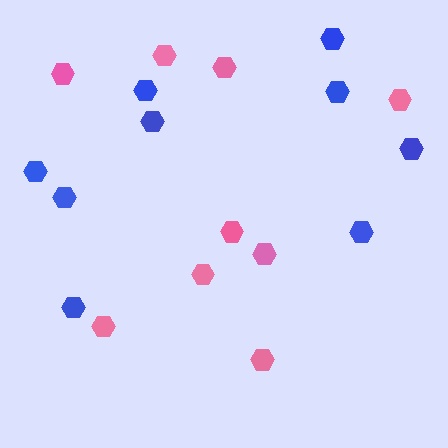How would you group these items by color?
There are 2 groups: one group of pink hexagons (9) and one group of blue hexagons (9).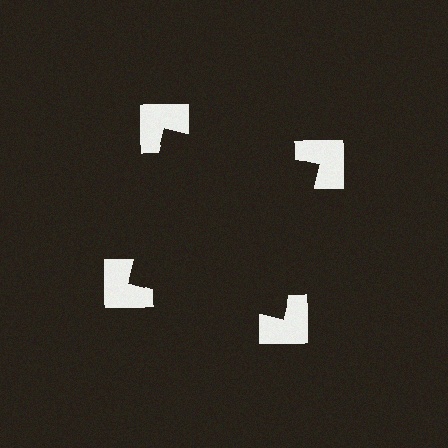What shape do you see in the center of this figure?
An illusory square — its edges are inferred from the aligned wedge cuts in the notched squares, not physically drawn.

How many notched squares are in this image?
There are 4 — one at each vertex of the illusory square.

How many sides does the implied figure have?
4 sides.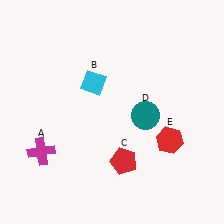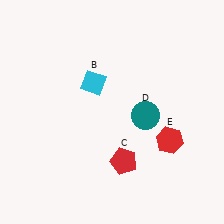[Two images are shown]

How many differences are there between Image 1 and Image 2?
There is 1 difference between the two images.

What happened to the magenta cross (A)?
The magenta cross (A) was removed in Image 2. It was in the bottom-left area of Image 1.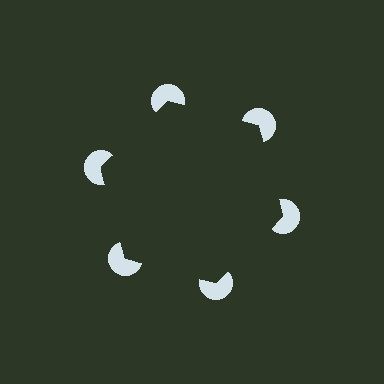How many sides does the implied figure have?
6 sides.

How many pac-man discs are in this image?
There are 6 — one at each vertex of the illusory hexagon.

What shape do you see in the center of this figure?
An illusory hexagon — its edges are inferred from the aligned wedge cuts in the pac-man discs, not physically drawn.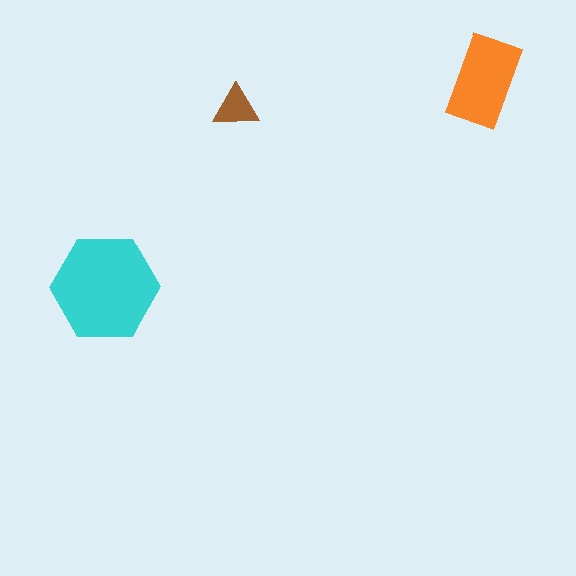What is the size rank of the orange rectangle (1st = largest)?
2nd.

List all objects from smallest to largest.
The brown triangle, the orange rectangle, the cyan hexagon.